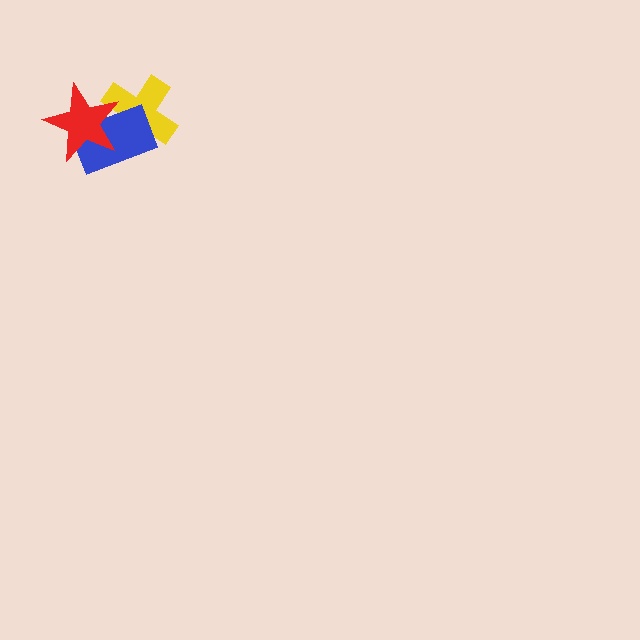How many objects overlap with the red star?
2 objects overlap with the red star.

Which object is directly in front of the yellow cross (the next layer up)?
The blue rectangle is directly in front of the yellow cross.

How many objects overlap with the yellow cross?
2 objects overlap with the yellow cross.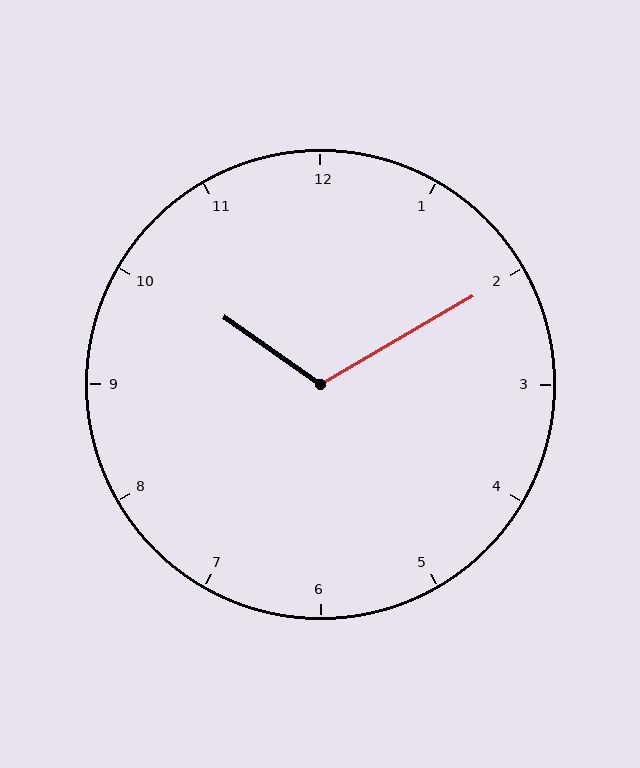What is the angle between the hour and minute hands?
Approximately 115 degrees.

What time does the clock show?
10:10.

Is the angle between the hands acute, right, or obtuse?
It is obtuse.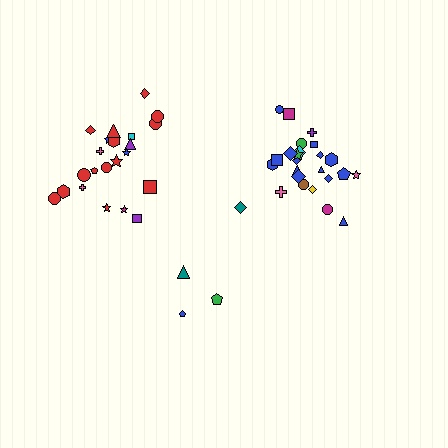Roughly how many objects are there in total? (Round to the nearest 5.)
Roughly 50 objects in total.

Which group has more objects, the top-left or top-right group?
The top-right group.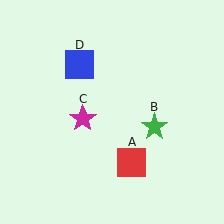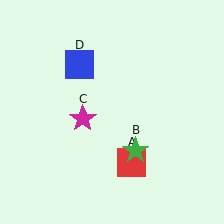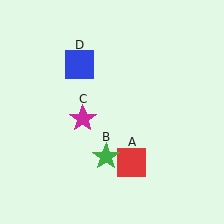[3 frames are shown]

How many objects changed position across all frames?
1 object changed position: green star (object B).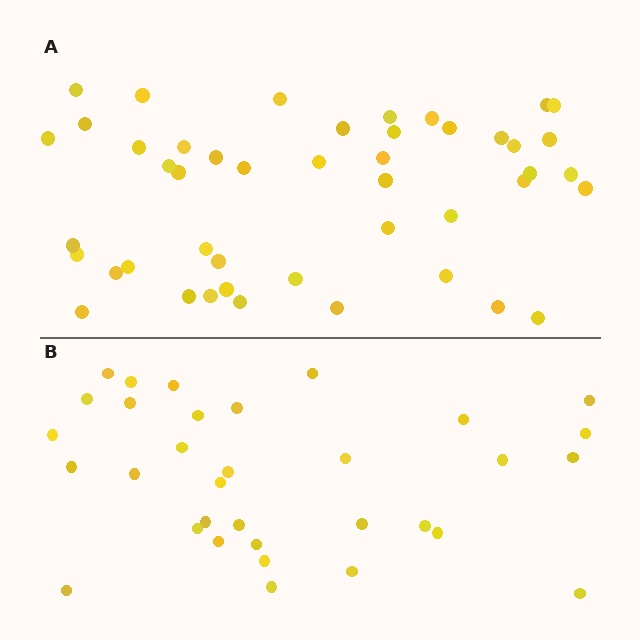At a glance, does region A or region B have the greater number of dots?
Region A (the top region) has more dots.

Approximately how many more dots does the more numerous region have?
Region A has approximately 15 more dots than region B.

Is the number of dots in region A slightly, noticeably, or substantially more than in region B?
Region A has noticeably more, but not dramatically so. The ratio is roughly 1.4 to 1.